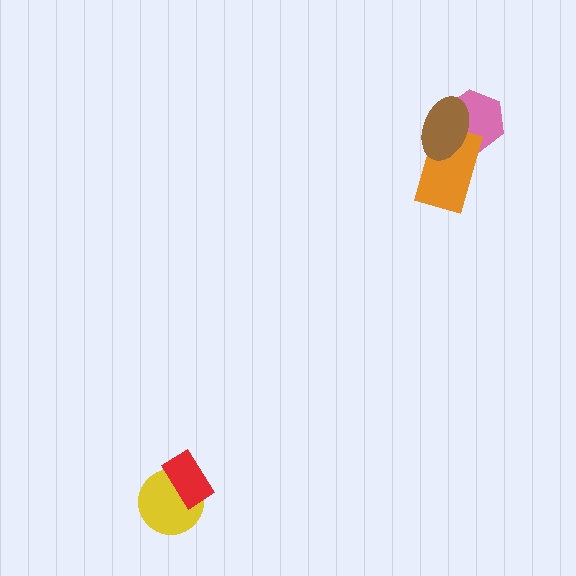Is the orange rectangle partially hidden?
Yes, it is partially covered by another shape.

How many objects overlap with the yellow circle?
1 object overlaps with the yellow circle.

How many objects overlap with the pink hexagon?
2 objects overlap with the pink hexagon.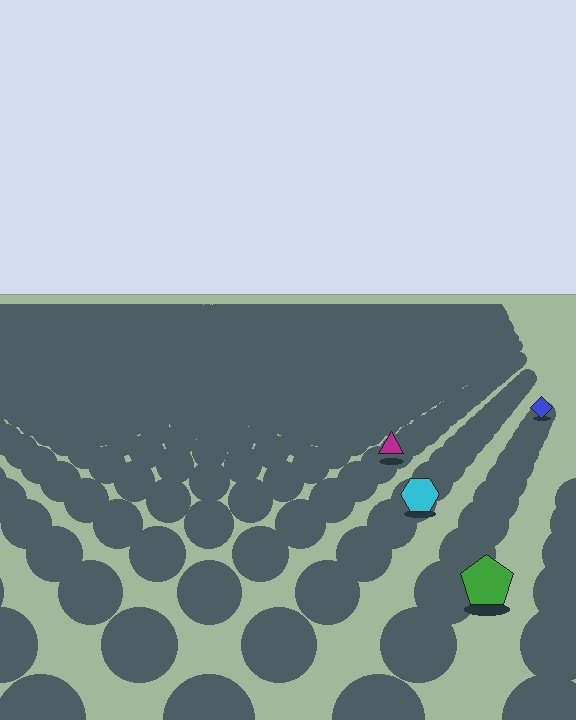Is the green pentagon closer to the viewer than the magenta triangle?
Yes. The green pentagon is closer — you can tell from the texture gradient: the ground texture is coarser near it.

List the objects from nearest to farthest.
From nearest to farthest: the green pentagon, the cyan hexagon, the magenta triangle, the blue diamond.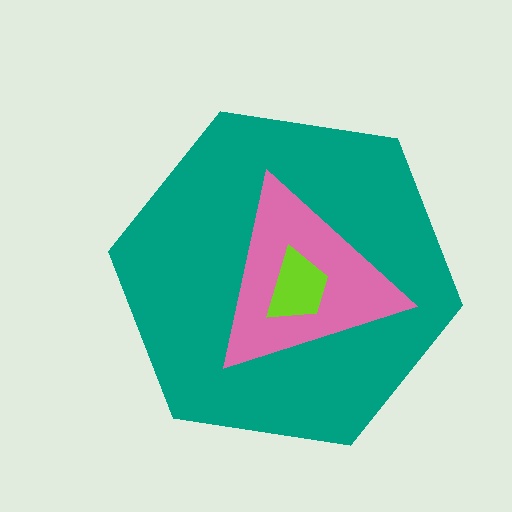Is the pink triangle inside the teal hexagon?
Yes.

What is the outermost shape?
The teal hexagon.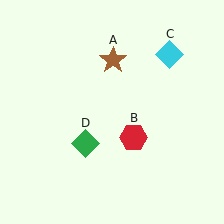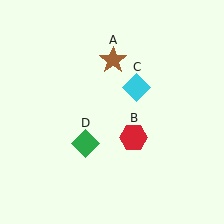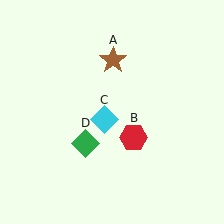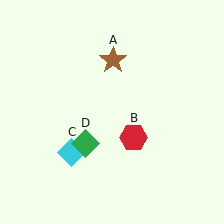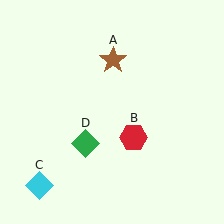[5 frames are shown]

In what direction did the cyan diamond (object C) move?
The cyan diamond (object C) moved down and to the left.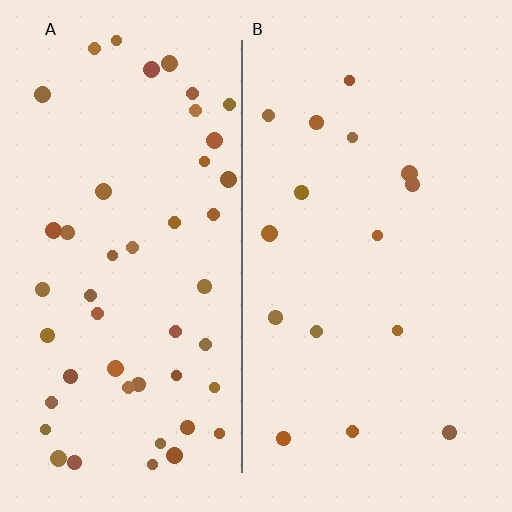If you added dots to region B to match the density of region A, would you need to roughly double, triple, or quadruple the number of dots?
Approximately triple.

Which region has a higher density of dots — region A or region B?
A (the left).